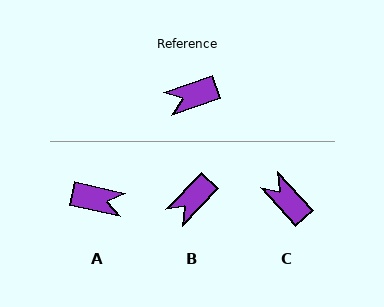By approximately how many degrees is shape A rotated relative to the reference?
Approximately 149 degrees counter-clockwise.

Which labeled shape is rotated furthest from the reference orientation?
A, about 149 degrees away.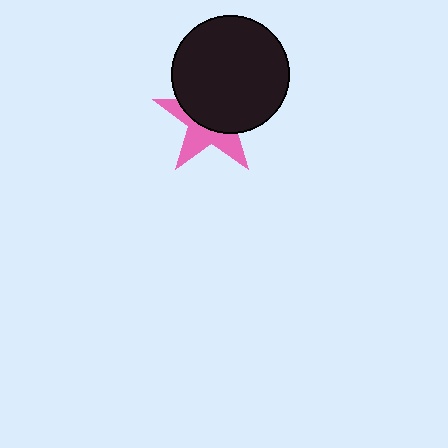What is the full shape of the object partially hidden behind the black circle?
The partially hidden object is a pink star.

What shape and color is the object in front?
The object in front is a black circle.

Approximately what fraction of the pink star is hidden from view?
Roughly 58% of the pink star is hidden behind the black circle.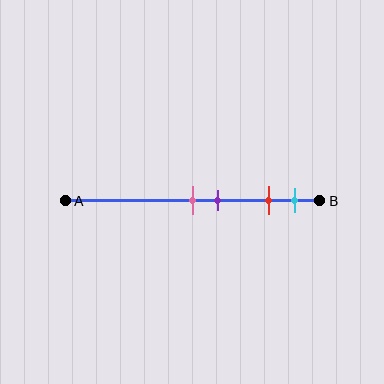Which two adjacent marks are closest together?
The pink and purple marks are the closest adjacent pair.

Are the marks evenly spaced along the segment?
No, the marks are not evenly spaced.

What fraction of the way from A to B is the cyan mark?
The cyan mark is approximately 90% (0.9) of the way from A to B.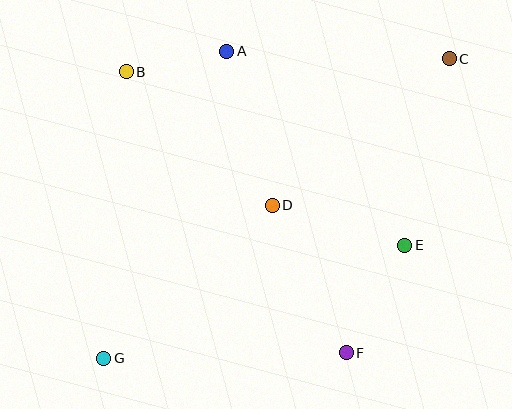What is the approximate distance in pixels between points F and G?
The distance between F and G is approximately 243 pixels.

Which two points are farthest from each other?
Points C and G are farthest from each other.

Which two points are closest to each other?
Points A and B are closest to each other.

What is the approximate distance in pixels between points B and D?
The distance between B and D is approximately 198 pixels.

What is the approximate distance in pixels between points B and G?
The distance between B and G is approximately 287 pixels.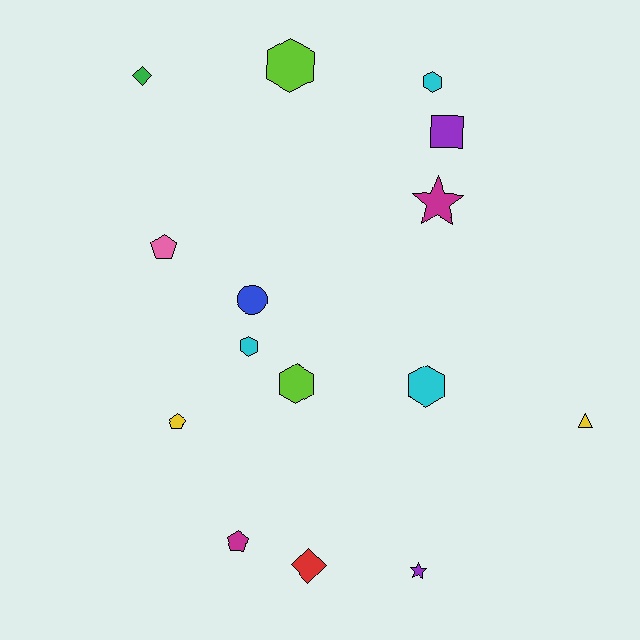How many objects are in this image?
There are 15 objects.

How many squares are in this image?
There is 1 square.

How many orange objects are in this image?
There are no orange objects.